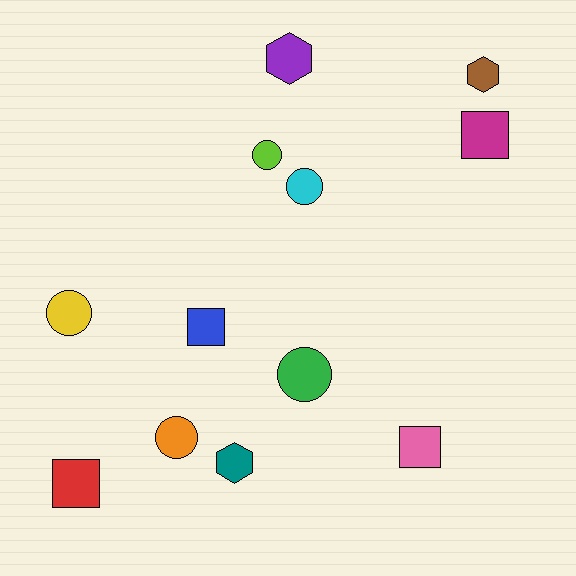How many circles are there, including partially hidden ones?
There are 5 circles.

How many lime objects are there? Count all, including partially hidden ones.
There is 1 lime object.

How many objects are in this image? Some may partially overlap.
There are 12 objects.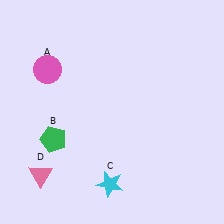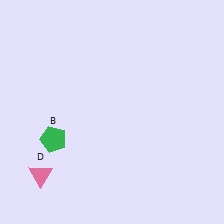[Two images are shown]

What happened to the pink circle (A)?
The pink circle (A) was removed in Image 2. It was in the top-left area of Image 1.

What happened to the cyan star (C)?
The cyan star (C) was removed in Image 2. It was in the bottom-left area of Image 1.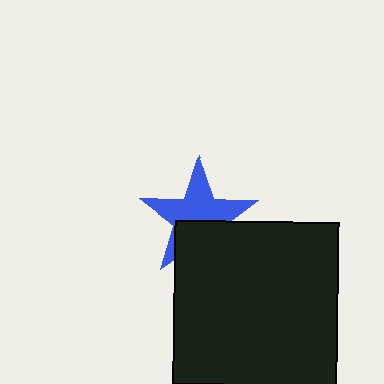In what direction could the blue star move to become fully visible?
The blue star could move up. That would shift it out from behind the black square entirely.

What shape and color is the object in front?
The object in front is a black square.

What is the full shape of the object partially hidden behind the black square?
The partially hidden object is a blue star.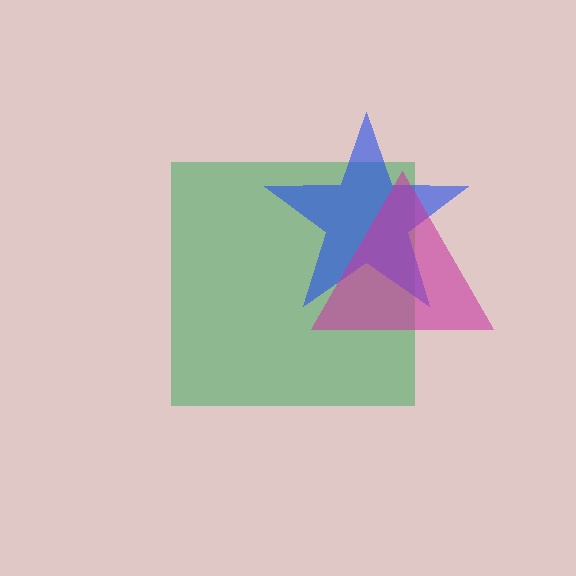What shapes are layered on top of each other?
The layered shapes are: a green square, a blue star, a magenta triangle.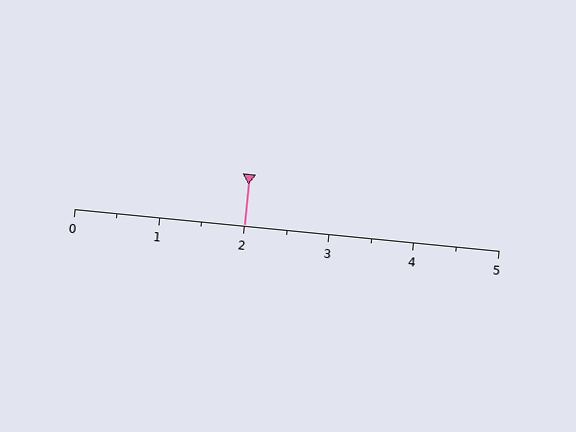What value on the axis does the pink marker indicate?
The marker indicates approximately 2.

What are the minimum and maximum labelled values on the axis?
The axis runs from 0 to 5.